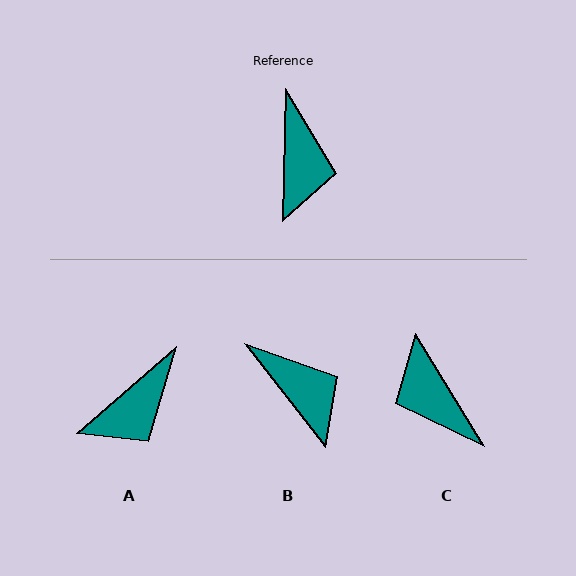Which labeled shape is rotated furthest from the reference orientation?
C, about 147 degrees away.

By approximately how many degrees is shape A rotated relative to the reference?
Approximately 48 degrees clockwise.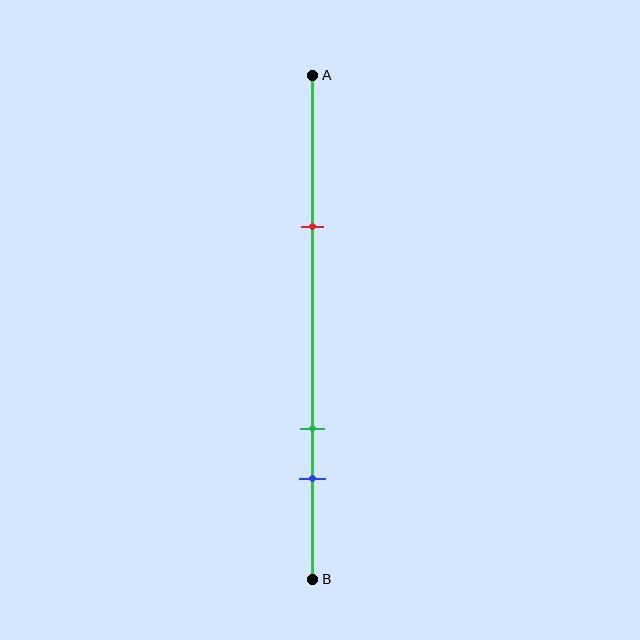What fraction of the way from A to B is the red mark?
The red mark is approximately 30% (0.3) of the way from A to B.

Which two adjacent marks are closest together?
The green and blue marks are the closest adjacent pair.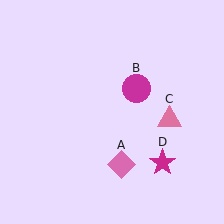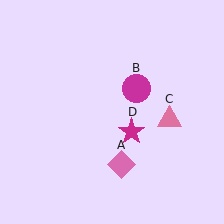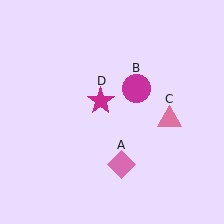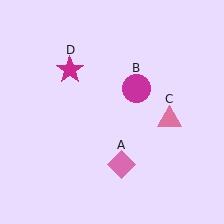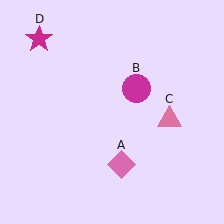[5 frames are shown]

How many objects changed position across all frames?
1 object changed position: magenta star (object D).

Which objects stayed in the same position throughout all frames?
Pink diamond (object A) and magenta circle (object B) and pink triangle (object C) remained stationary.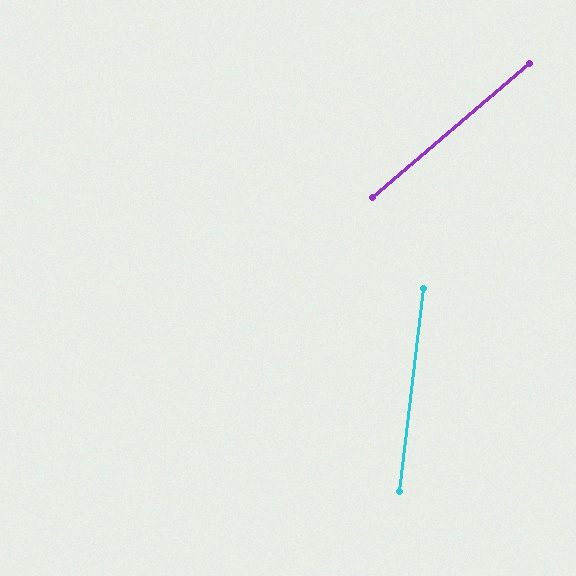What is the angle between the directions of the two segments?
Approximately 43 degrees.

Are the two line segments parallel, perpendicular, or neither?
Neither parallel nor perpendicular — they differ by about 43°.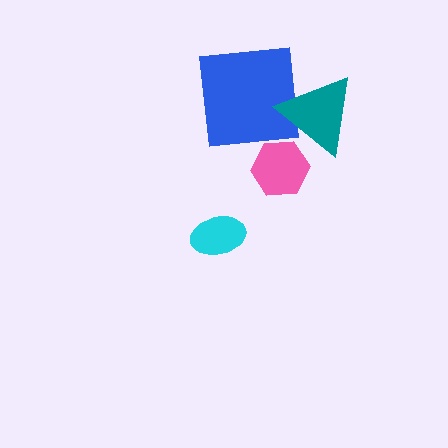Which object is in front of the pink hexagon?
The teal triangle is in front of the pink hexagon.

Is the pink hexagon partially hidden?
Yes, it is partially covered by another shape.